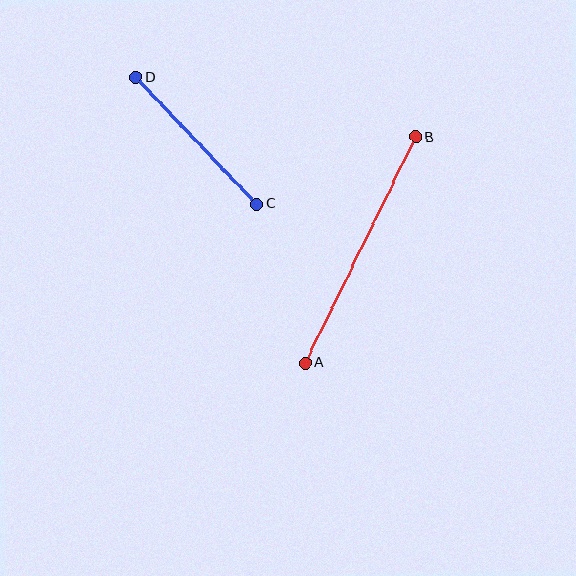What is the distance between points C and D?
The distance is approximately 175 pixels.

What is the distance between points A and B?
The distance is approximately 252 pixels.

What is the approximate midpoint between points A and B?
The midpoint is at approximately (360, 250) pixels.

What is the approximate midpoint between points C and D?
The midpoint is at approximately (196, 141) pixels.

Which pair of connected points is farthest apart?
Points A and B are farthest apart.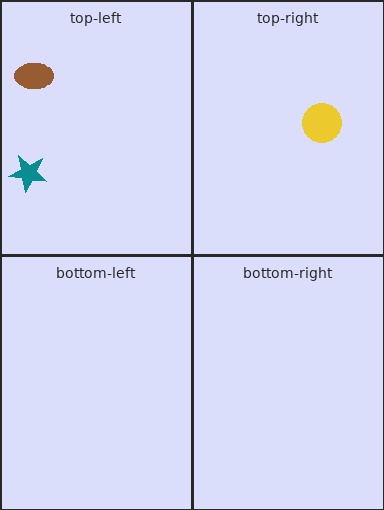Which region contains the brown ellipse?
The top-left region.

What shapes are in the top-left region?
The teal star, the brown ellipse.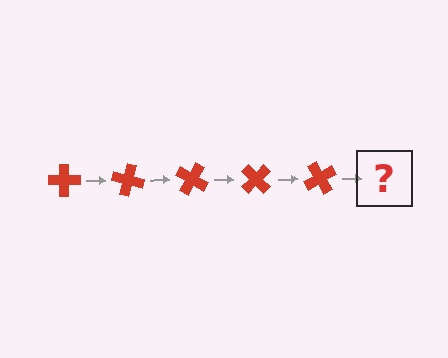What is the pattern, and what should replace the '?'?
The pattern is that the cross rotates 15 degrees each step. The '?' should be a red cross rotated 75 degrees.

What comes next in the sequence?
The next element should be a red cross rotated 75 degrees.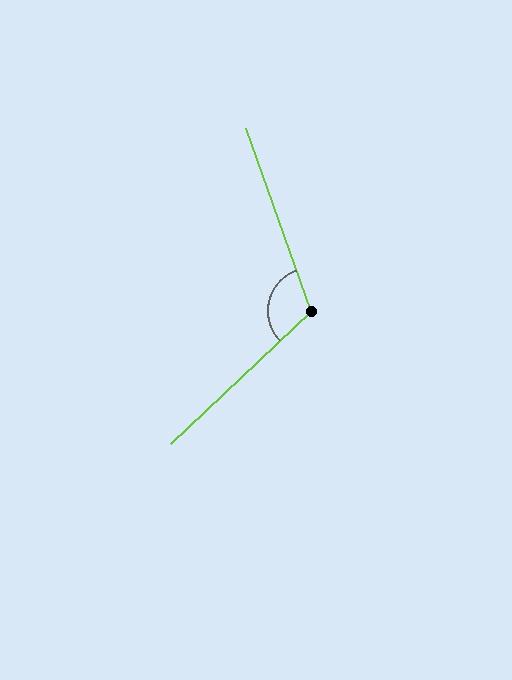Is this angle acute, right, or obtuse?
It is obtuse.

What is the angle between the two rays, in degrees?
Approximately 114 degrees.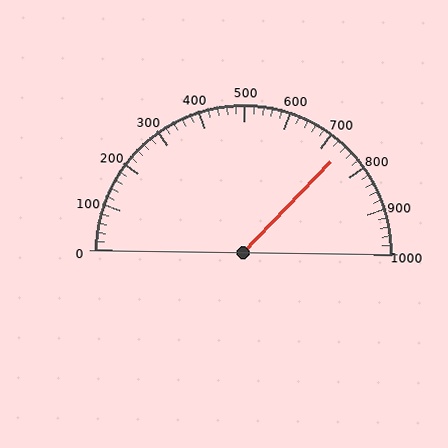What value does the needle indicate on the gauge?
The needle indicates approximately 740.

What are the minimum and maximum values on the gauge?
The gauge ranges from 0 to 1000.